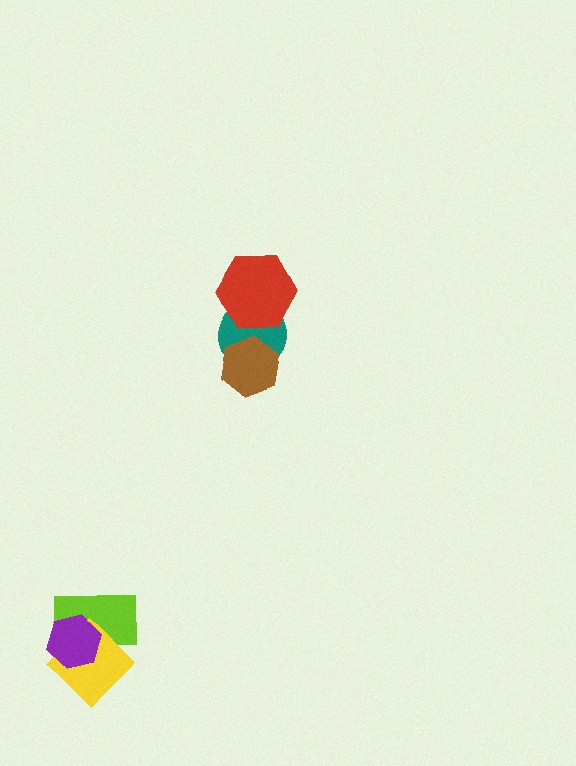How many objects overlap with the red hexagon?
1 object overlaps with the red hexagon.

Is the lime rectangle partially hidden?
Yes, it is partially covered by another shape.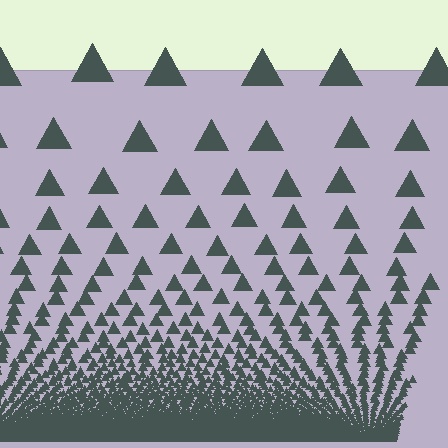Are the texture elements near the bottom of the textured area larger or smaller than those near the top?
Smaller. The gradient is inverted — elements near the bottom are smaller and denser.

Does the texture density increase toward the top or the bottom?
Density increases toward the bottom.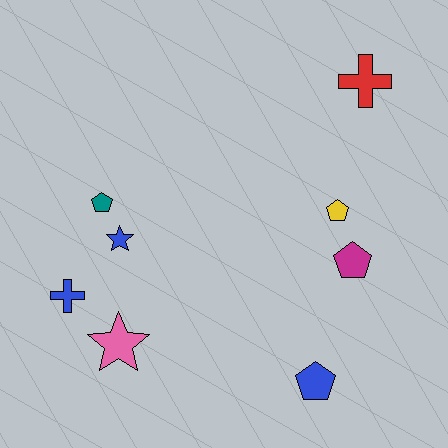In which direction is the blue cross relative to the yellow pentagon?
The blue cross is to the left of the yellow pentagon.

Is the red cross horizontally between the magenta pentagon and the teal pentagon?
No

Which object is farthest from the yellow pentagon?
The blue cross is farthest from the yellow pentagon.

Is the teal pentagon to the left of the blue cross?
No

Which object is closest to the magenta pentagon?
The yellow pentagon is closest to the magenta pentagon.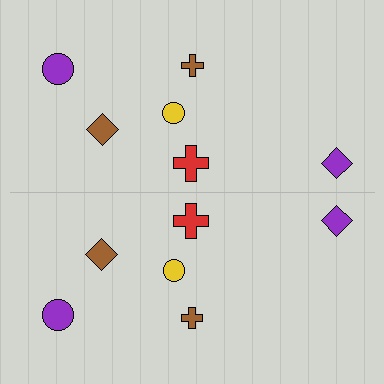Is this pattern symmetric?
Yes, this pattern has bilateral (reflection) symmetry.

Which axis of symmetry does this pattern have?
The pattern has a horizontal axis of symmetry running through the center of the image.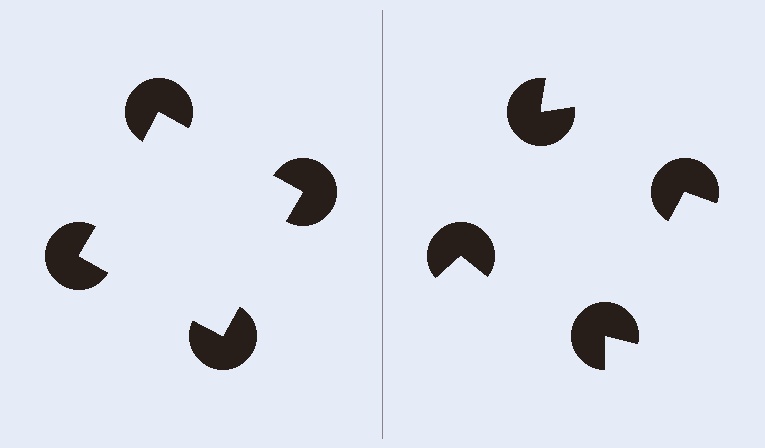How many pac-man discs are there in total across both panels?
8 — 4 on each side.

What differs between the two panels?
The pac-man discs are positioned identically on both sides; only the wedge orientations differ. On the left they align to a square; on the right they are misaligned.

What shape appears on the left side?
An illusory square.